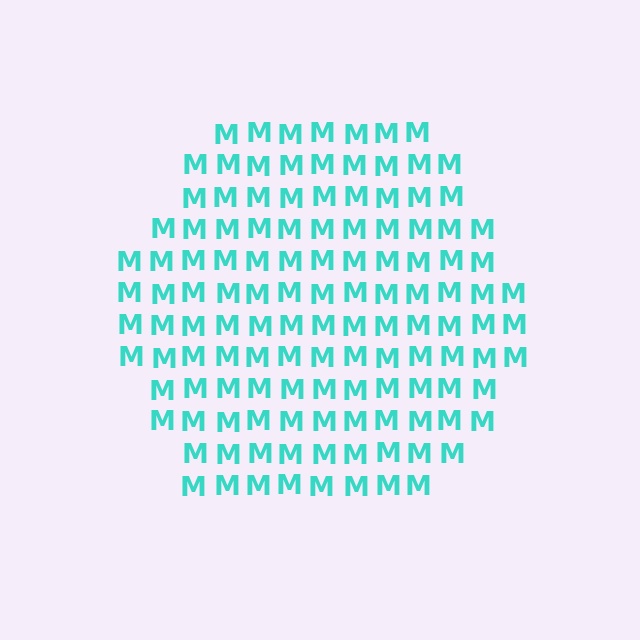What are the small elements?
The small elements are letter M's.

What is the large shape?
The large shape is a hexagon.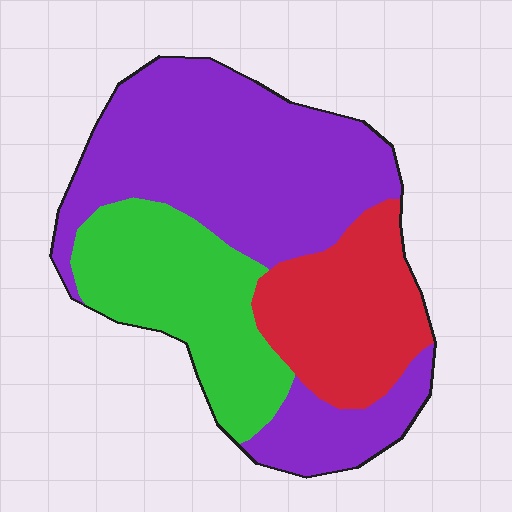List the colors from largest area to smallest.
From largest to smallest: purple, green, red.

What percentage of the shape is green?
Green takes up about one quarter (1/4) of the shape.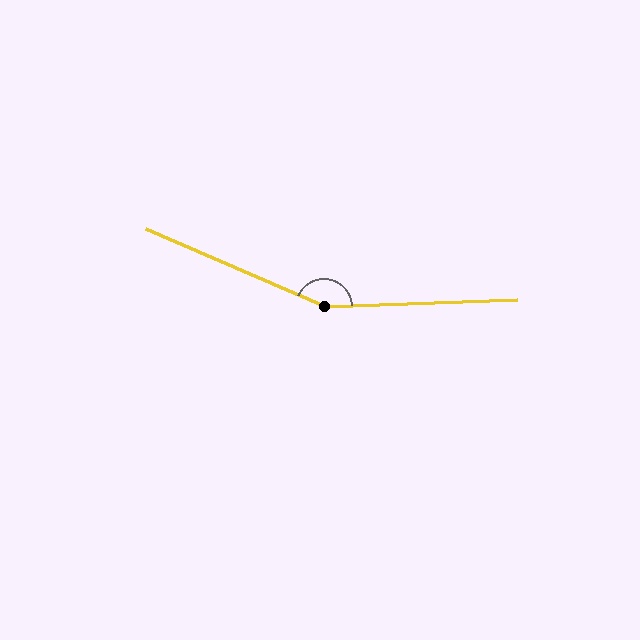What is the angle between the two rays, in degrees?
Approximately 154 degrees.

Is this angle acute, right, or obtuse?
It is obtuse.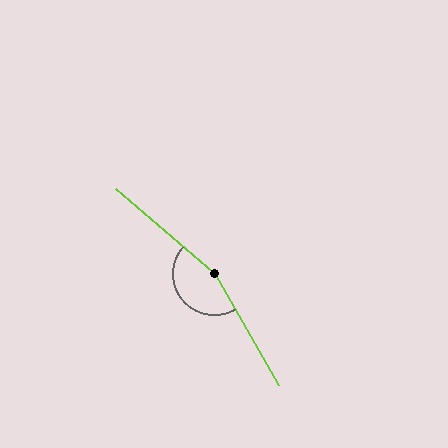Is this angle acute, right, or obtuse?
It is obtuse.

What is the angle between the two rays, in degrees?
Approximately 161 degrees.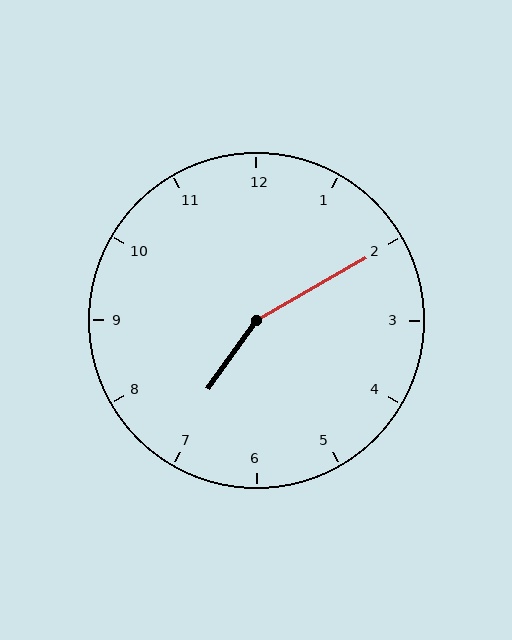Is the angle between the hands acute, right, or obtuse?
It is obtuse.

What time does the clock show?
7:10.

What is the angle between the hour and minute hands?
Approximately 155 degrees.